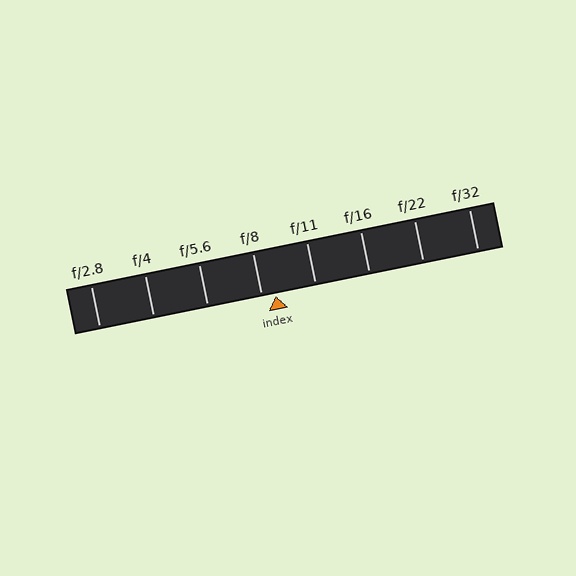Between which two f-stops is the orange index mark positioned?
The index mark is between f/8 and f/11.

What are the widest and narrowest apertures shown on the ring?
The widest aperture shown is f/2.8 and the narrowest is f/32.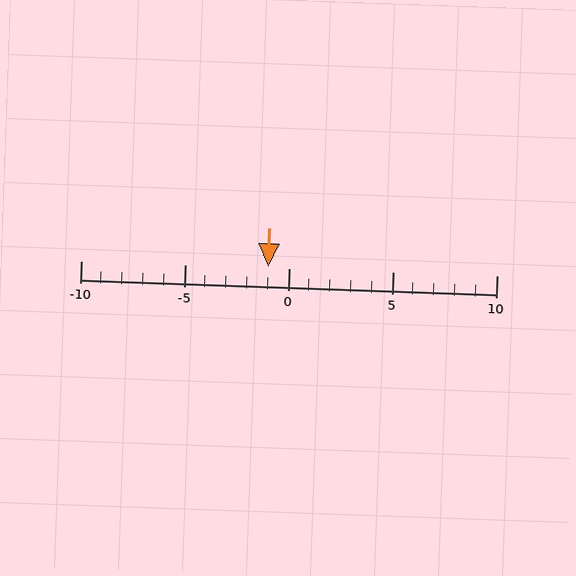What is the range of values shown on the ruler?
The ruler shows values from -10 to 10.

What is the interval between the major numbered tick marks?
The major tick marks are spaced 5 units apart.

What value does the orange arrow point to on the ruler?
The orange arrow points to approximately -1.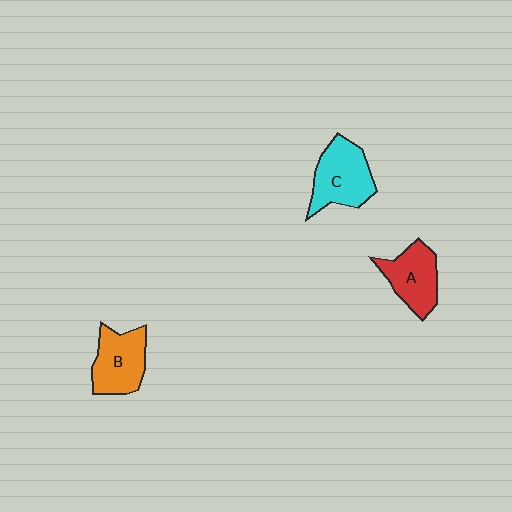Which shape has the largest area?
Shape C (cyan).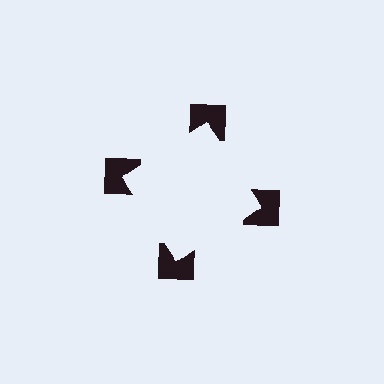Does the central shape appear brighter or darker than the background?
It typically appears slightly brighter than the background, even though no actual brightness change is drawn.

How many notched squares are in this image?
There are 4 — one at each vertex of the illusory square.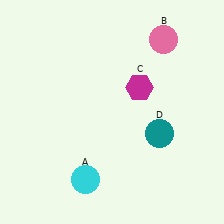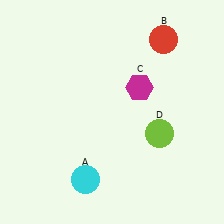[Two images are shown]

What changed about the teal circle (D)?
In Image 1, D is teal. In Image 2, it changed to lime.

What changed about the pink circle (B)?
In Image 1, B is pink. In Image 2, it changed to red.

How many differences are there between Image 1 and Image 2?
There are 2 differences between the two images.